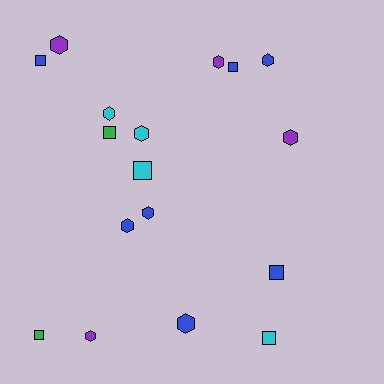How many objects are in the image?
There are 17 objects.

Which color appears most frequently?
Blue, with 7 objects.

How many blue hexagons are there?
There are 4 blue hexagons.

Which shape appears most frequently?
Hexagon, with 10 objects.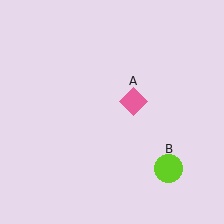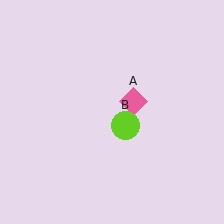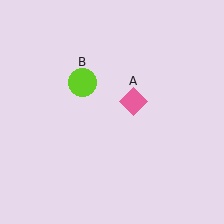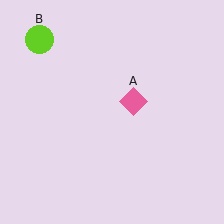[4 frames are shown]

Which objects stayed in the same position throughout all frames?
Pink diamond (object A) remained stationary.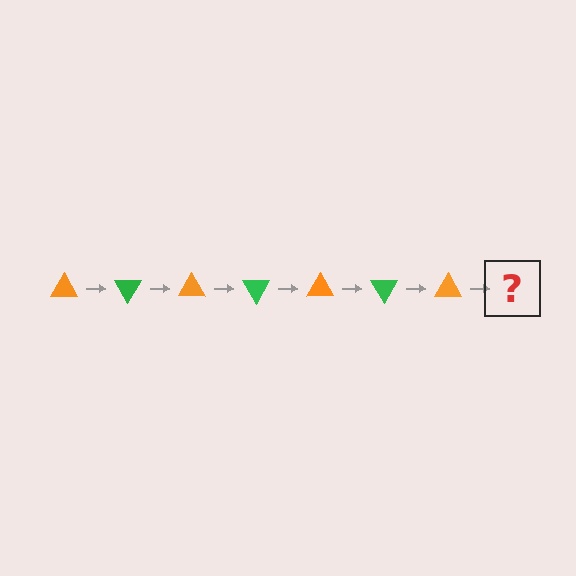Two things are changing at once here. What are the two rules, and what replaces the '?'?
The two rules are that it rotates 60 degrees each step and the color cycles through orange and green. The '?' should be a green triangle, rotated 420 degrees from the start.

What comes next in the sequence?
The next element should be a green triangle, rotated 420 degrees from the start.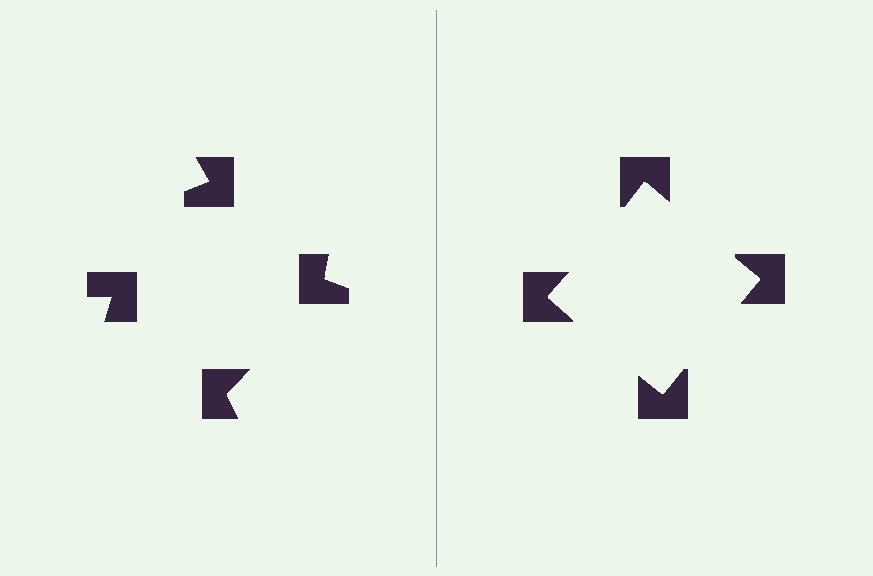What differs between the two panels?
The notched squares are positioned identically on both sides; only the wedge orientations differ. On the right they align to a square; on the left they are misaligned.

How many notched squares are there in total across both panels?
8 — 4 on each side.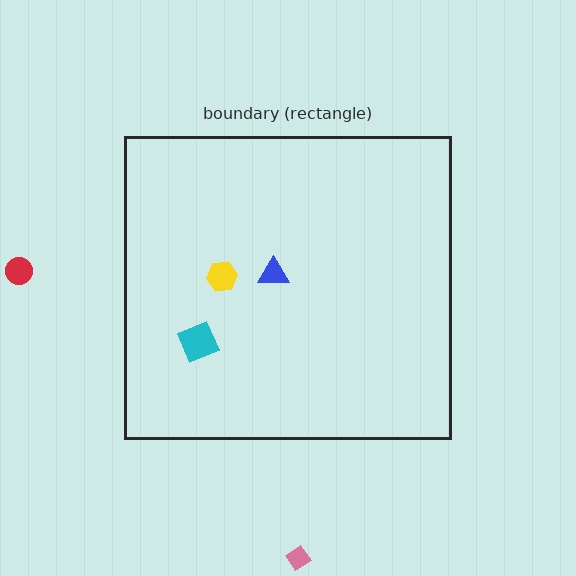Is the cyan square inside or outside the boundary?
Inside.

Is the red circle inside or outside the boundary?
Outside.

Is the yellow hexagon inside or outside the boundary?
Inside.